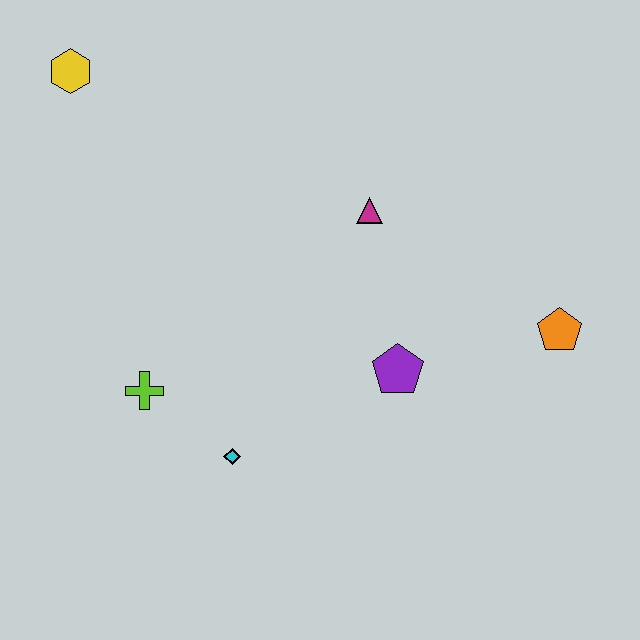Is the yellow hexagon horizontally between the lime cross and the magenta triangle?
No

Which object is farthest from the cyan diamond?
The yellow hexagon is farthest from the cyan diamond.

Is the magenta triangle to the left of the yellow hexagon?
No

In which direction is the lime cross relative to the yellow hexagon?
The lime cross is below the yellow hexagon.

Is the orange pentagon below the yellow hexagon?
Yes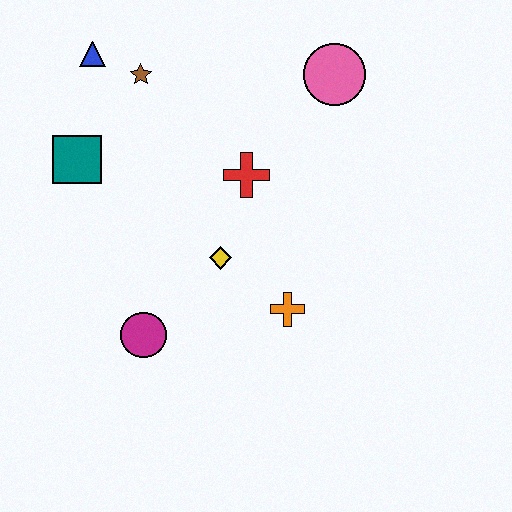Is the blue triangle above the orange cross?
Yes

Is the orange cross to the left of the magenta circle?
No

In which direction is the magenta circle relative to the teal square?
The magenta circle is below the teal square.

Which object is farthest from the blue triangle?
The orange cross is farthest from the blue triangle.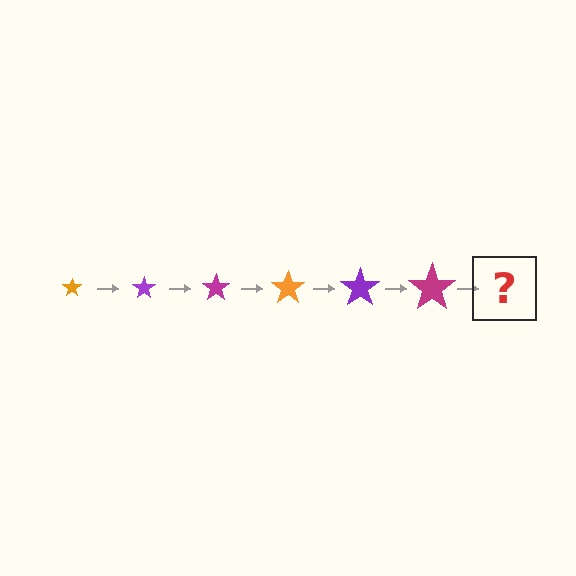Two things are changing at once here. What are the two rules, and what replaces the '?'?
The two rules are that the star grows larger each step and the color cycles through orange, purple, and magenta. The '?' should be an orange star, larger than the previous one.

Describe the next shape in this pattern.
It should be an orange star, larger than the previous one.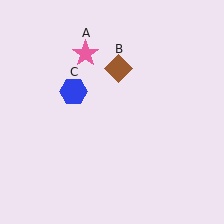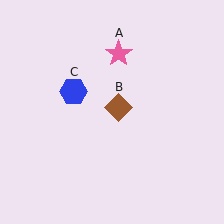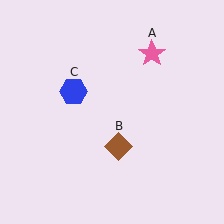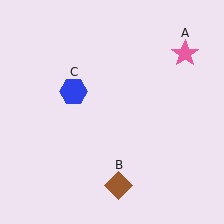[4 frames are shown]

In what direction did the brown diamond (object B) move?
The brown diamond (object B) moved down.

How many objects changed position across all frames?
2 objects changed position: pink star (object A), brown diamond (object B).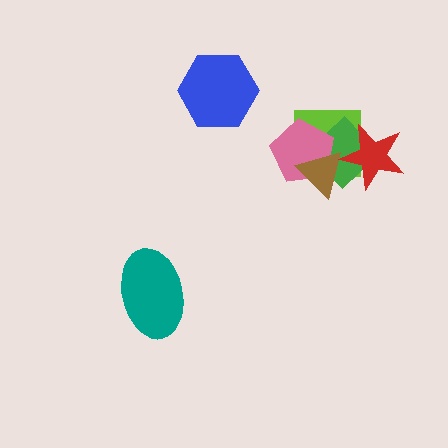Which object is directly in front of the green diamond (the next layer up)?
The pink pentagon is directly in front of the green diamond.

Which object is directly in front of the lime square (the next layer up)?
The green diamond is directly in front of the lime square.